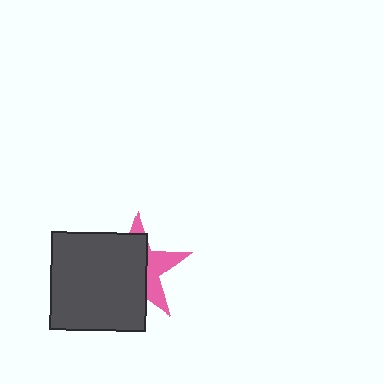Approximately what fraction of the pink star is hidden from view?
Roughly 65% of the pink star is hidden behind the dark gray rectangle.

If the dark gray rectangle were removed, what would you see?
You would see the complete pink star.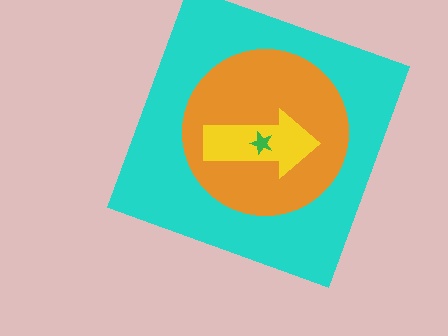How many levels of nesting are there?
4.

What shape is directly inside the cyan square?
The orange circle.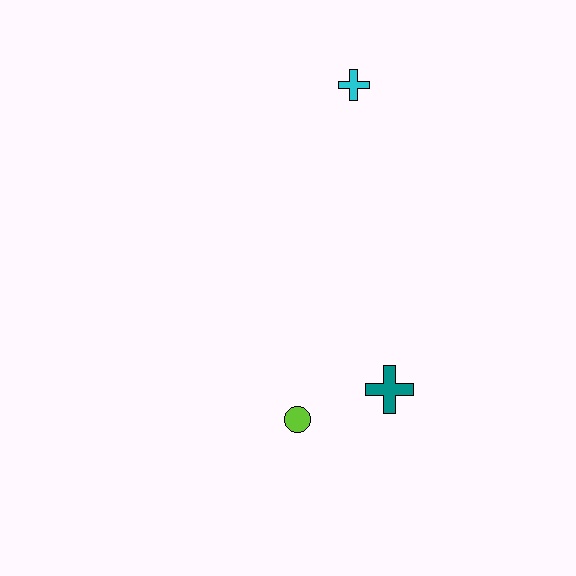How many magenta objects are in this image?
There are no magenta objects.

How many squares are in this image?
There are no squares.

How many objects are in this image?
There are 3 objects.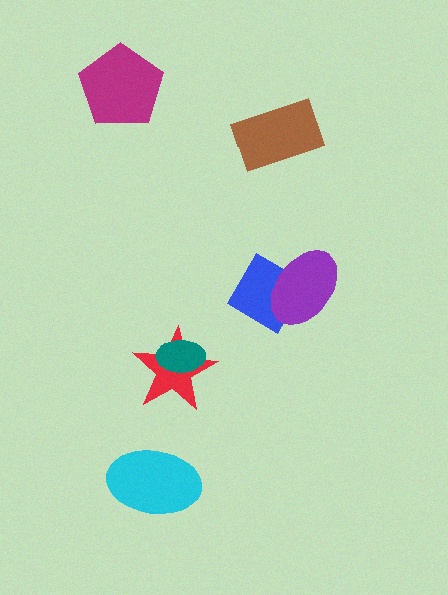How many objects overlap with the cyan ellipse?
0 objects overlap with the cyan ellipse.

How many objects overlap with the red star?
1 object overlaps with the red star.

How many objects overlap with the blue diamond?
1 object overlaps with the blue diamond.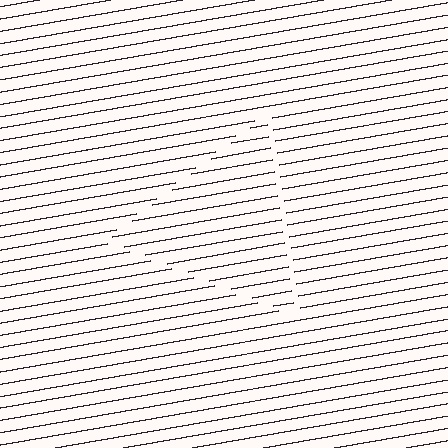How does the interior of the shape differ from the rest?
The interior of the shape contains the same grating, shifted by half a period — the contour is defined by the phase discontinuity where line-ends from the inner and outer gratings abut.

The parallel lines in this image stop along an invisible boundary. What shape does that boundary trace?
An illusory triangle. The interior of the shape contains the same grating, shifted by half a period — the contour is defined by the phase discontinuity where line-ends from the inner and outer gratings abut.